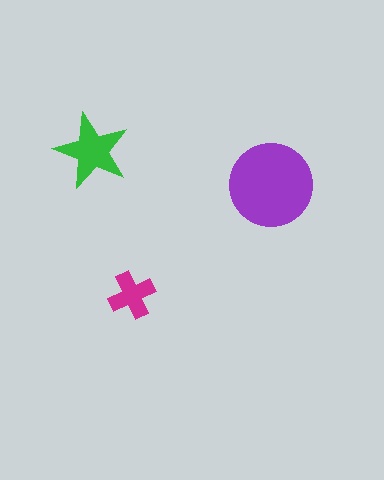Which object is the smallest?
The magenta cross.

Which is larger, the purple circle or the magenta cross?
The purple circle.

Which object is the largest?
The purple circle.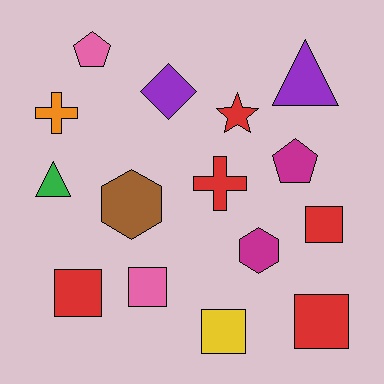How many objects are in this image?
There are 15 objects.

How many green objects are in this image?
There is 1 green object.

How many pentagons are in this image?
There are 2 pentagons.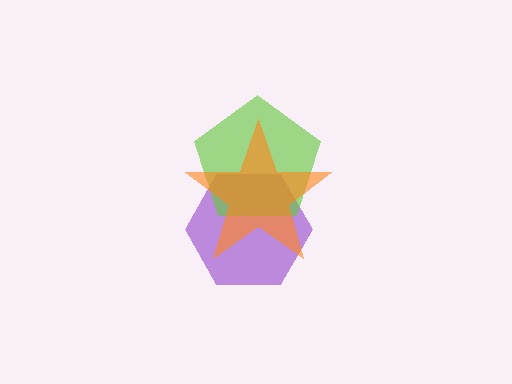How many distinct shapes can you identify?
There are 3 distinct shapes: a purple hexagon, a lime pentagon, an orange star.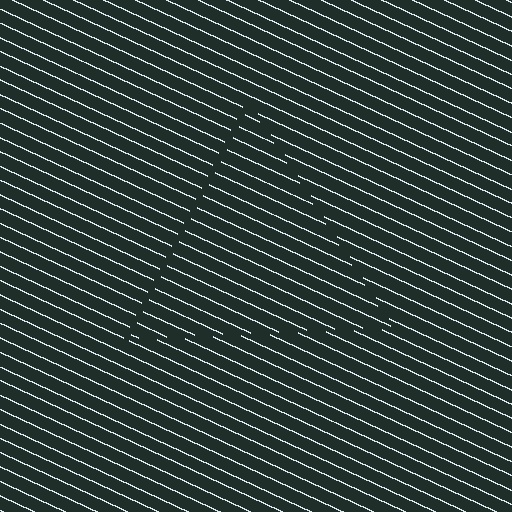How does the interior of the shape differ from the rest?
The interior of the shape contains the same grating, shifted by half a period — the contour is defined by the phase discontinuity where line-ends from the inner and outer gratings abut.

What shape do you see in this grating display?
An illusory triangle. The interior of the shape contains the same grating, shifted by half a period — the contour is defined by the phase discontinuity where line-ends from the inner and outer gratings abut.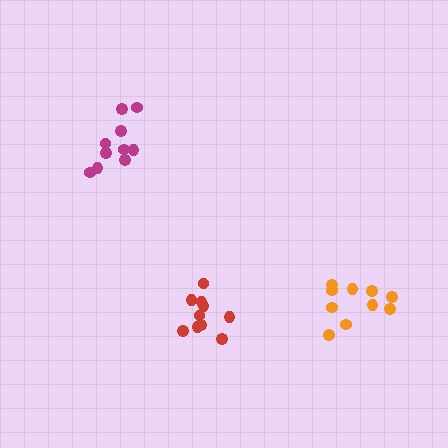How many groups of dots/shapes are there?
There are 3 groups.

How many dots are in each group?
Group 1: 10 dots, Group 2: 10 dots, Group 3: 10 dots (30 total).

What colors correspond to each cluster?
The clusters are colored: orange, red, magenta.